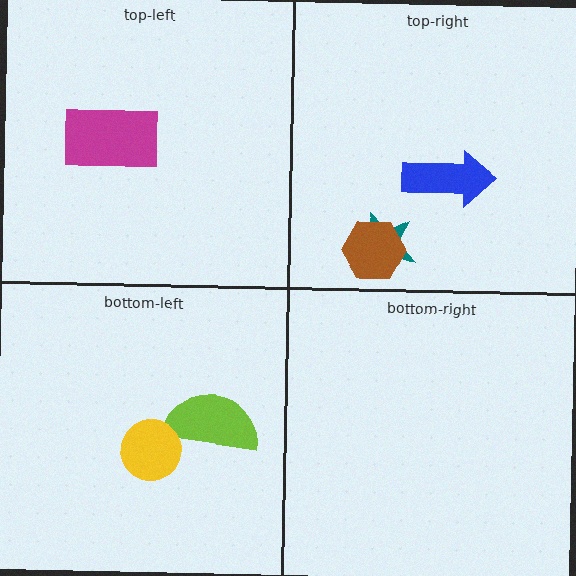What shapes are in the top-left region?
The magenta rectangle.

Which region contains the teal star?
The top-right region.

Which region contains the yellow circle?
The bottom-left region.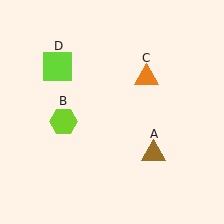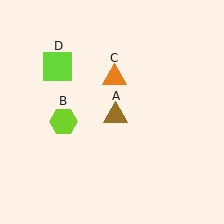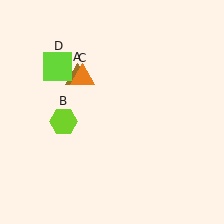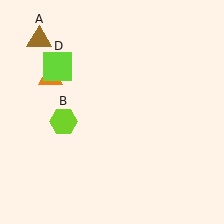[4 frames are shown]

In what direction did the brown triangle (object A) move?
The brown triangle (object A) moved up and to the left.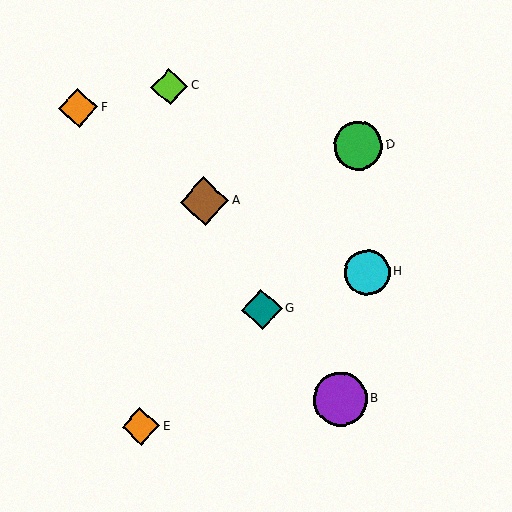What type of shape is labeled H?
Shape H is a cyan circle.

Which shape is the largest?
The purple circle (labeled B) is the largest.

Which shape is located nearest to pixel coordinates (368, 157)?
The green circle (labeled D) at (358, 146) is nearest to that location.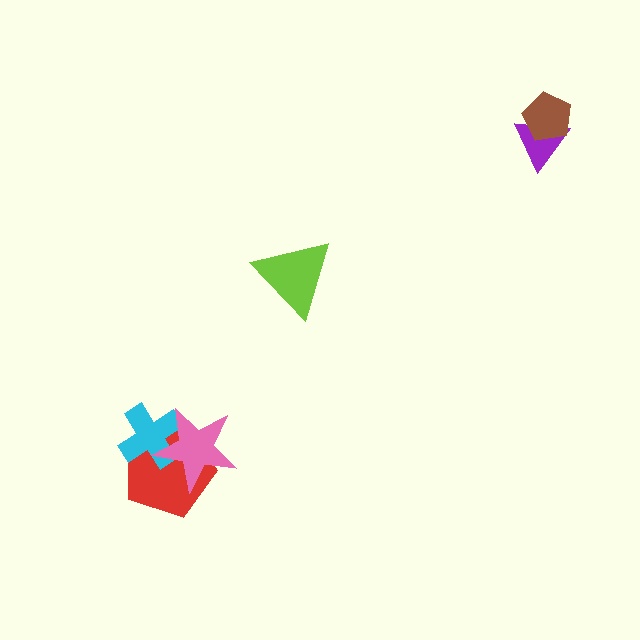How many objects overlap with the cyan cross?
2 objects overlap with the cyan cross.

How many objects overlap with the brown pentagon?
1 object overlaps with the brown pentagon.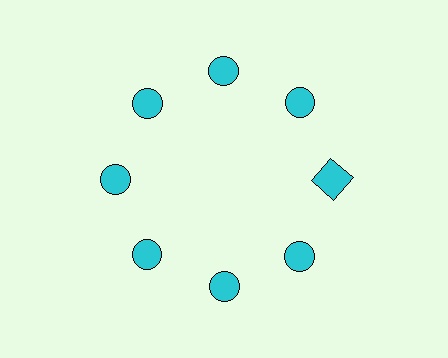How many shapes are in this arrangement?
There are 8 shapes arranged in a ring pattern.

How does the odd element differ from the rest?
It has a different shape: square instead of circle.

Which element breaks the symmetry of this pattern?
The cyan square at roughly the 3 o'clock position breaks the symmetry. All other shapes are cyan circles.